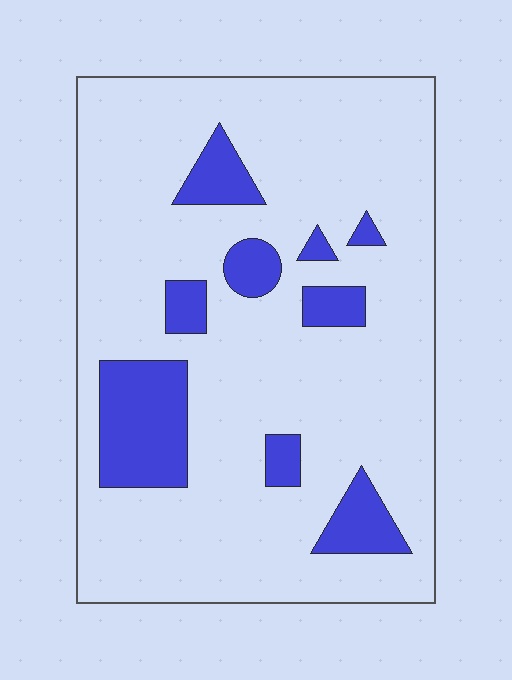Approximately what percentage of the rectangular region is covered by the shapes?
Approximately 15%.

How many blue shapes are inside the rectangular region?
9.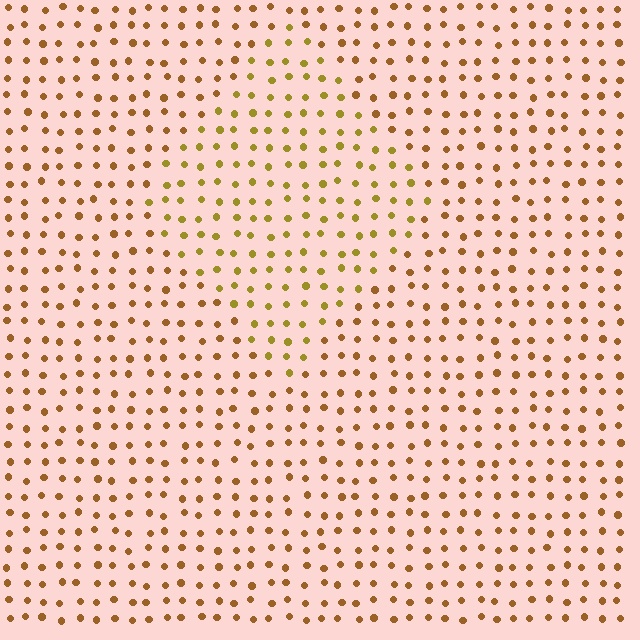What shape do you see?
I see a diamond.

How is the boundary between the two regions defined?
The boundary is defined purely by a slight shift in hue (about 24 degrees). Spacing, size, and orientation are identical on both sides.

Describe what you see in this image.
The image is filled with small brown elements in a uniform arrangement. A diamond-shaped region is visible where the elements are tinted to a slightly different hue, forming a subtle color boundary.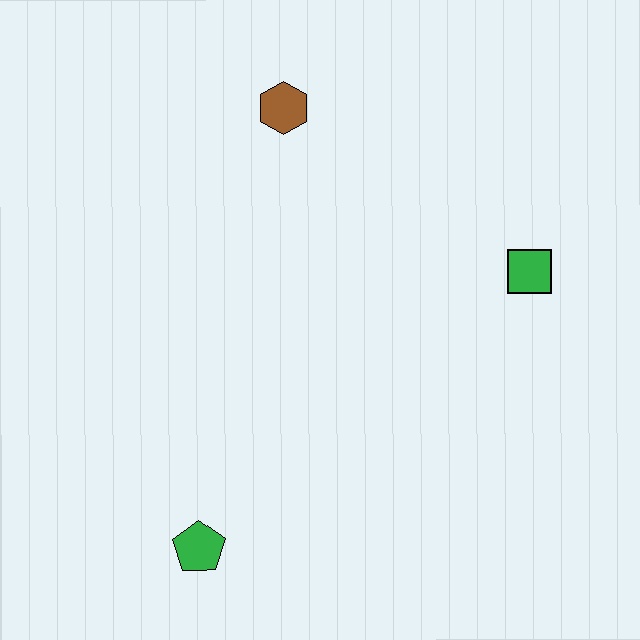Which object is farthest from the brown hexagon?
The green pentagon is farthest from the brown hexagon.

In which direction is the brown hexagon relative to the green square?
The brown hexagon is to the left of the green square.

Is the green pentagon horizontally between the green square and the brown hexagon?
No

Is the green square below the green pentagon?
No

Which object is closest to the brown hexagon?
The green square is closest to the brown hexagon.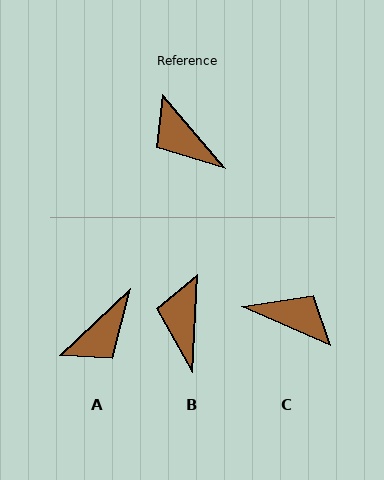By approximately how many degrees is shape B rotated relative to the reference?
Approximately 44 degrees clockwise.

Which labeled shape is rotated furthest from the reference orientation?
C, about 154 degrees away.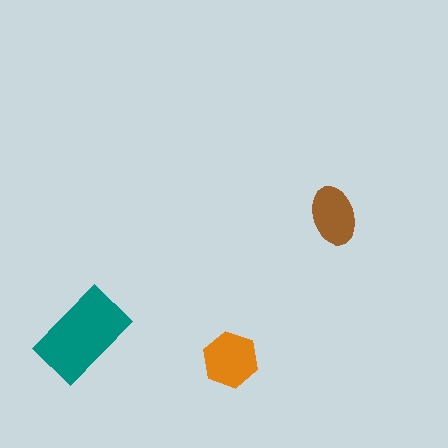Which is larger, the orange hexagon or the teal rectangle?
The teal rectangle.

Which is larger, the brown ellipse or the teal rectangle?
The teal rectangle.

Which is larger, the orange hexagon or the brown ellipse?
The orange hexagon.